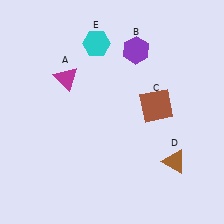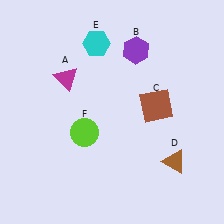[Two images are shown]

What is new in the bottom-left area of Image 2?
A lime circle (F) was added in the bottom-left area of Image 2.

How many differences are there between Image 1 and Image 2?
There is 1 difference between the two images.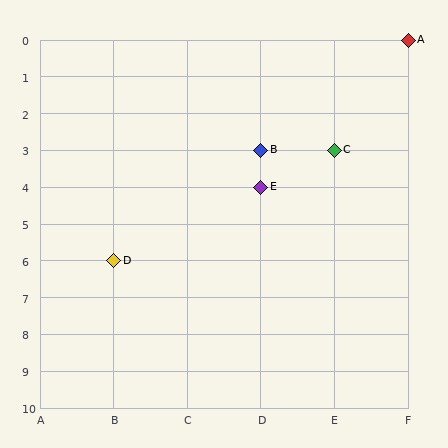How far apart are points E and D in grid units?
Points E and D are 2 columns and 2 rows apart (about 2.8 grid units diagonally).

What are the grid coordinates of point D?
Point D is at grid coordinates (B, 6).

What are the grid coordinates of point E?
Point E is at grid coordinates (D, 4).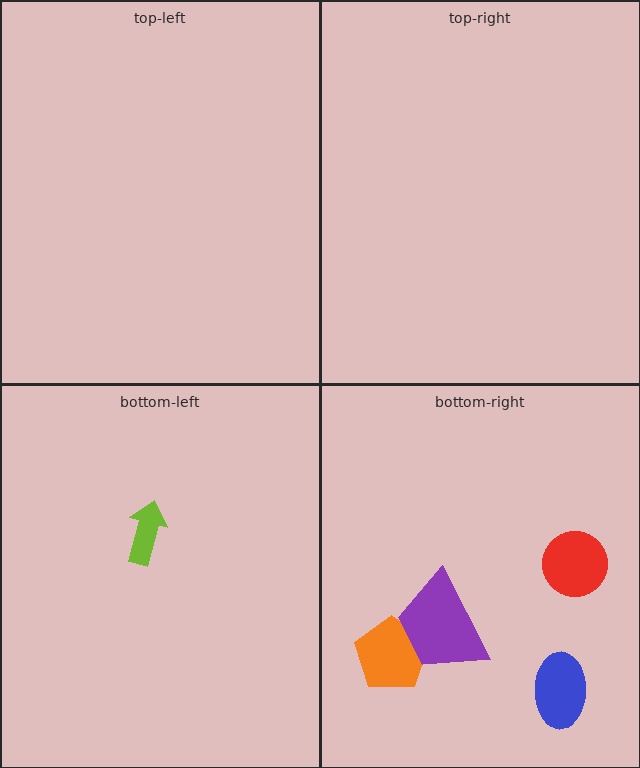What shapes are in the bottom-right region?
The blue ellipse, the orange pentagon, the red circle, the purple trapezoid.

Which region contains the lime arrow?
The bottom-left region.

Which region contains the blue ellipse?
The bottom-right region.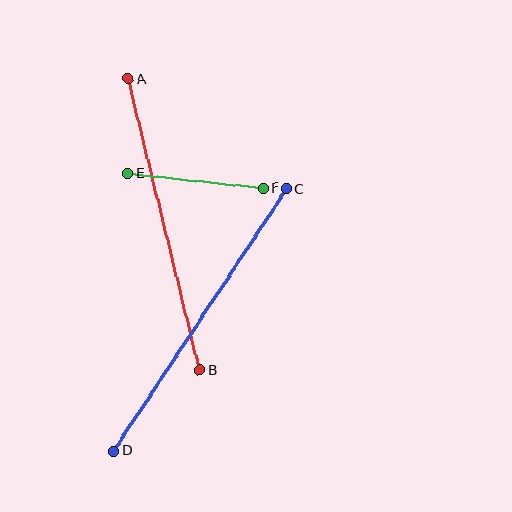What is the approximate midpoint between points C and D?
The midpoint is at approximately (200, 320) pixels.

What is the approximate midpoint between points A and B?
The midpoint is at approximately (164, 225) pixels.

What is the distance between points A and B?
The distance is approximately 299 pixels.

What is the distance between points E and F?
The distance is approximately 137 pixels.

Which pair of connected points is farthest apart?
Points C and D are farthest apart.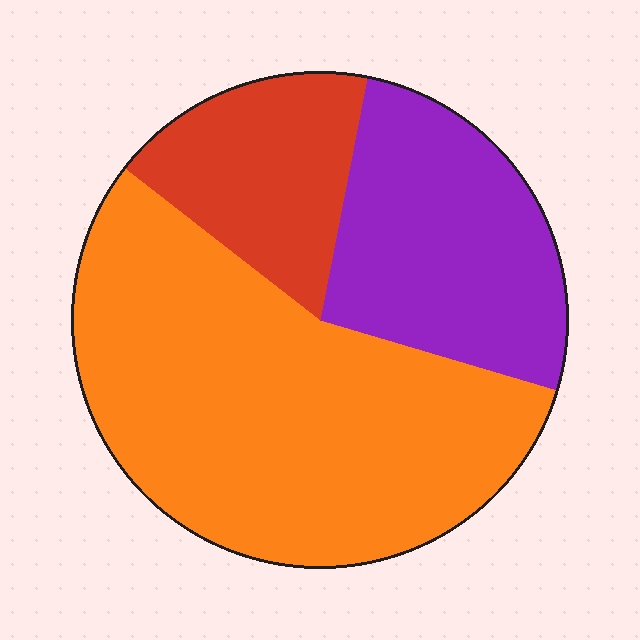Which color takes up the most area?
Orange, at roughly 55%.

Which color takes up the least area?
Red, at roughly 20%.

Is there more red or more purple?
Purple.